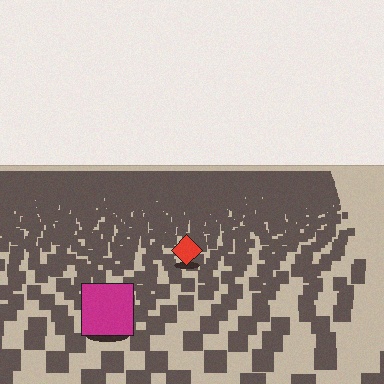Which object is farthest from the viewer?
The red diamond is farthest from the viewer. It appears smaller and the ground texture around it is denser.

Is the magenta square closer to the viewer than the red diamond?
Yes. The magenta square is closer — you can tell from the texture gradient: the ground texture is coarser near it.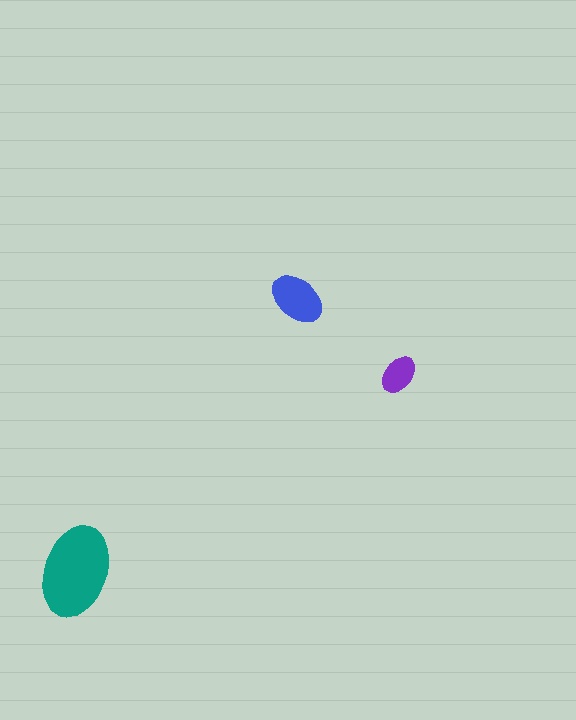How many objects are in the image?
There are 3 objects in the image.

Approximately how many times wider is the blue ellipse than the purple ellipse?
About 1.5 times wider.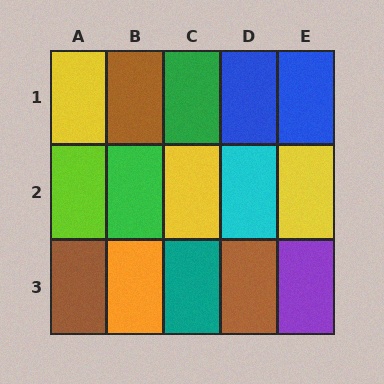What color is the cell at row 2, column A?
Lime.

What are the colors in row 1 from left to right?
Yellow, brown, green, blue, blue.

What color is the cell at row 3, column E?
Purple.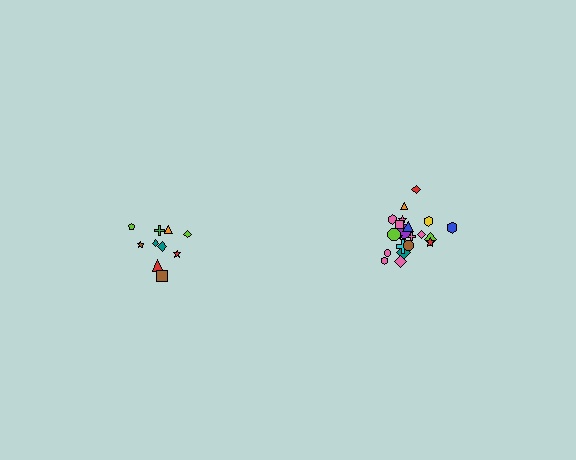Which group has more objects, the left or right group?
The right group.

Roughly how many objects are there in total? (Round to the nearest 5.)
Roughly 30 objects in total.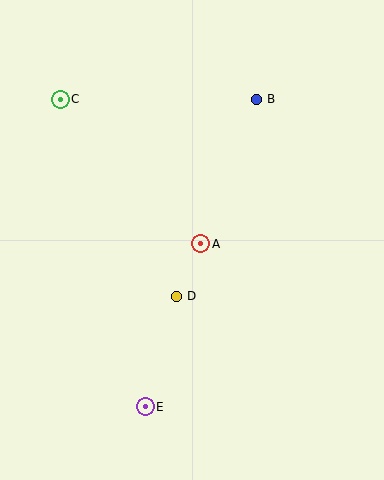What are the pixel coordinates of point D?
Point D is at (176, 296).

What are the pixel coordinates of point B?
Point B is at (256, 99).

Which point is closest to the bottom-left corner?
Point E is closest to the bottom-left corner.